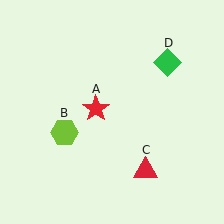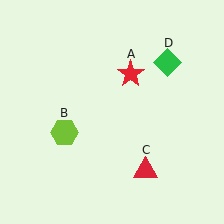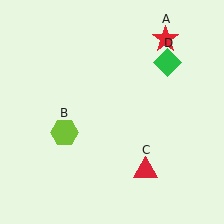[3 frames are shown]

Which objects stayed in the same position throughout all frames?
Lime hexagon (object B) and red triangle (object C) and green diamond (object D) remained stationary.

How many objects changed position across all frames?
1 object changed position: red star (object A).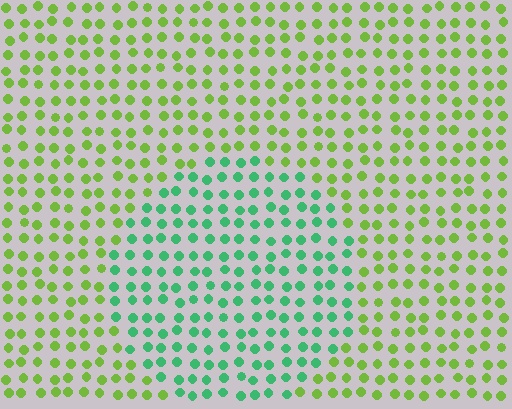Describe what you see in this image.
The image is filled with small lime elements in a uniform arrangement. A circle-shaped region is visible where the elements are tinted to a slightly different hue, forming a subtle color boundary.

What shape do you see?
I see a circle.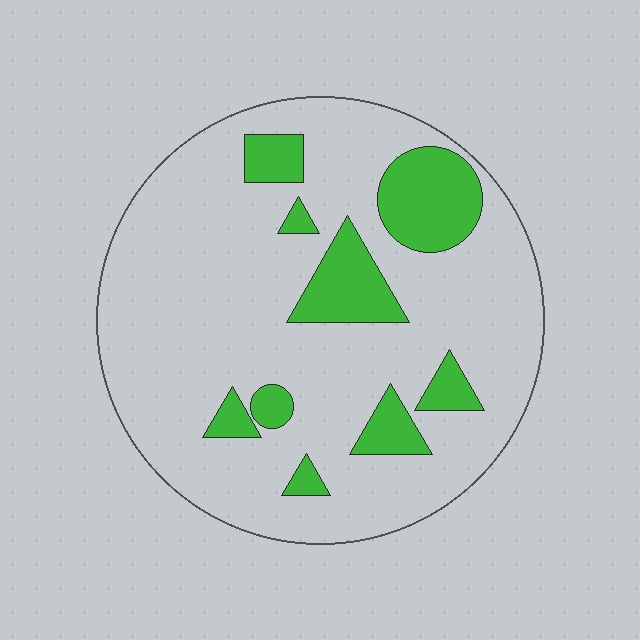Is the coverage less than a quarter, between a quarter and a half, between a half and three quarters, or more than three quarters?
Less than a quarter.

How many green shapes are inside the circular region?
9.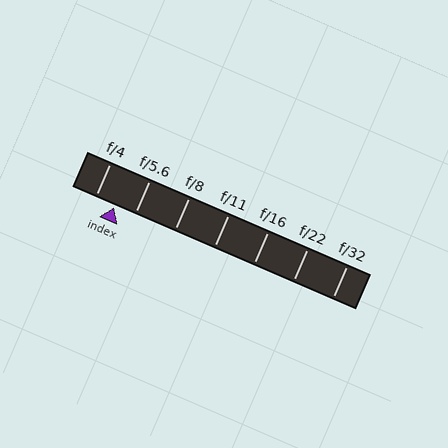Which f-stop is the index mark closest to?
The index mark is closest to f/5.6.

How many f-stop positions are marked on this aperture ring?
There are 7 f-stop positions marked.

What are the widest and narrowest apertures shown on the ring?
The widest aperture shown is f/4 and the narrowest is f/32.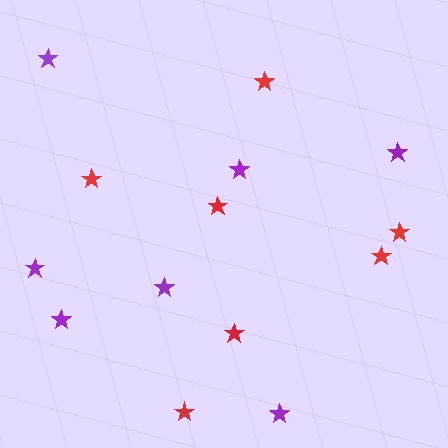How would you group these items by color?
There are 2 groups: one group of purple stars (7) and one group of red stars (7).